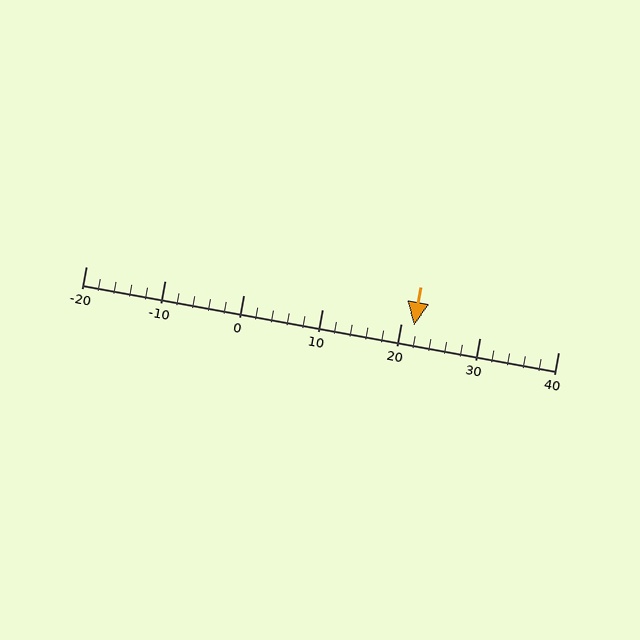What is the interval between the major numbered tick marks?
The major tick marks are spaced 10 units apart.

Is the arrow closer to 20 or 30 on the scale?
The arrow is closer to 20.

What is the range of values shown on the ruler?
The ruler shows values from -20 to 40.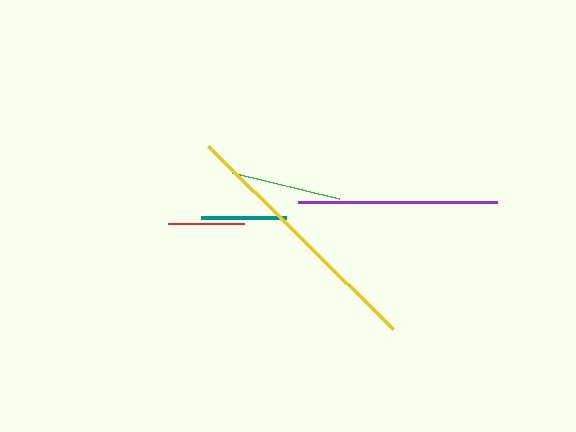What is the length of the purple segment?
The purple segment is approximately 199 pixels long.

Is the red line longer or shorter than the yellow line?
The yellow line is longer than the red line.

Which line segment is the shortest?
The red line is the shortest at approximately 76 pixels.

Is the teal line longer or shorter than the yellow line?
The yellow line is longer than the teal line.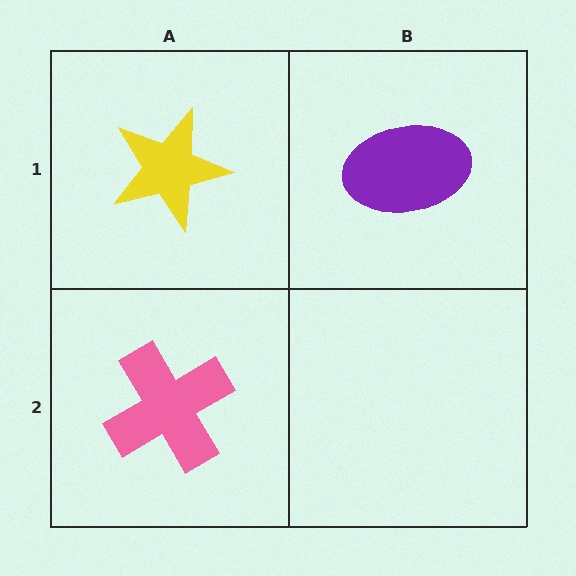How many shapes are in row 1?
2 shapes.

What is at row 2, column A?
A pink cross.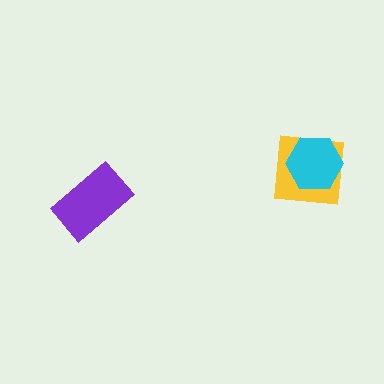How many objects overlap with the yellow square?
1 object overlaps with the yellow square.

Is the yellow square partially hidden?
Yes, it is partially covered by another shape.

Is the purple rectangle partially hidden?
No, no other shape covers it.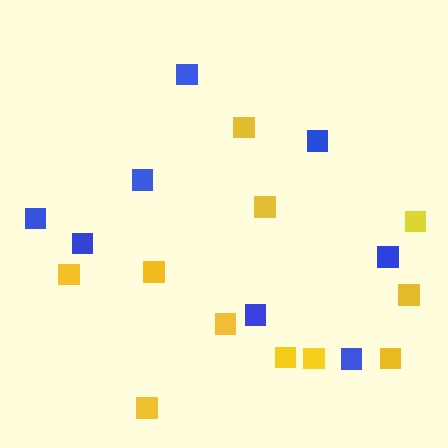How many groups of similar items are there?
There are 2 groups: one group of blue squares (8) and one group of yellow squares (11).